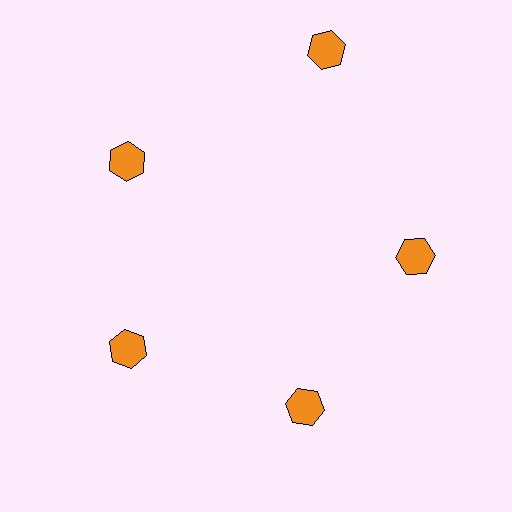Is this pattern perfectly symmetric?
No. The 5 orange hexagons are arranged in a ring, but one element near the 1 o'clock position is pushed outward from the center, breaking the 5-fold rotational symmetry.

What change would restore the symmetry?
The symmetry would be restored by moving it inward, back onto the ring so that all 5 hexagons sit at equal angles and equal distance from the center.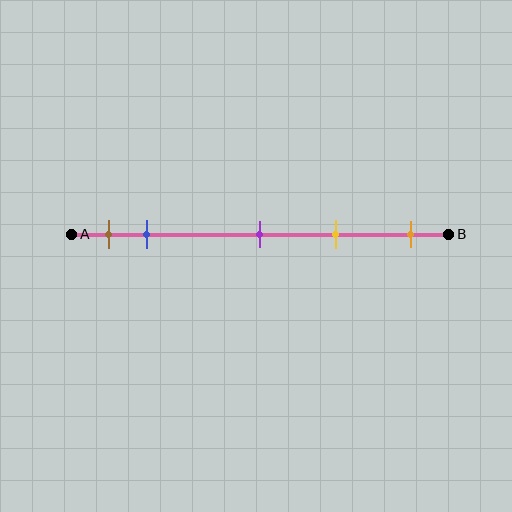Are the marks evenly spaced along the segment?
No, the marks are not evenly spaced.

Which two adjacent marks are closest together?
The brown and blue marks are the closest adjacent pair.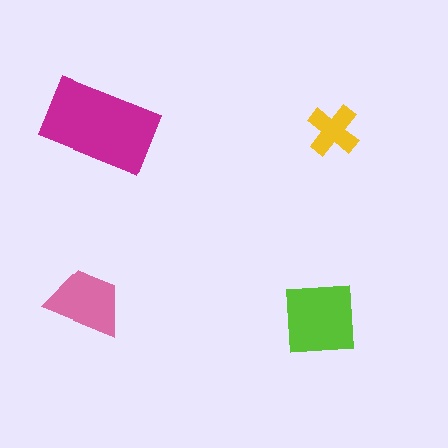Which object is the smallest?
The yellow cross.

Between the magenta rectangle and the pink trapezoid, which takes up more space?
The magenta rectangle.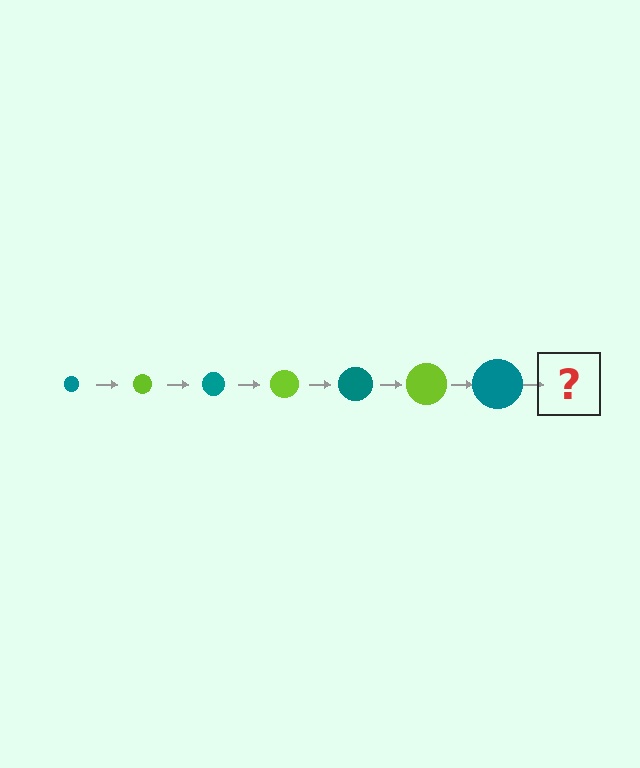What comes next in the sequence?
The next element should be a lime circle, larger than the previous one.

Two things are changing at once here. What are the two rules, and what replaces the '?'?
The two rules are that the circle grows larger each step and the color cycles through teal and lime. The '?' should be a lime circle, larger than the previous one.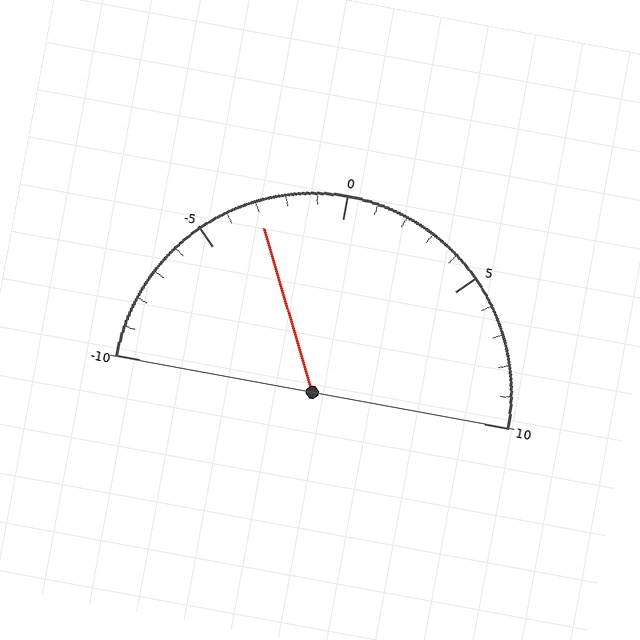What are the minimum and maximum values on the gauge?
The gauge ranges from -10 to 10.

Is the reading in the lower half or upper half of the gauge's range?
The reading is in the lower half of the range (-10 to 10).